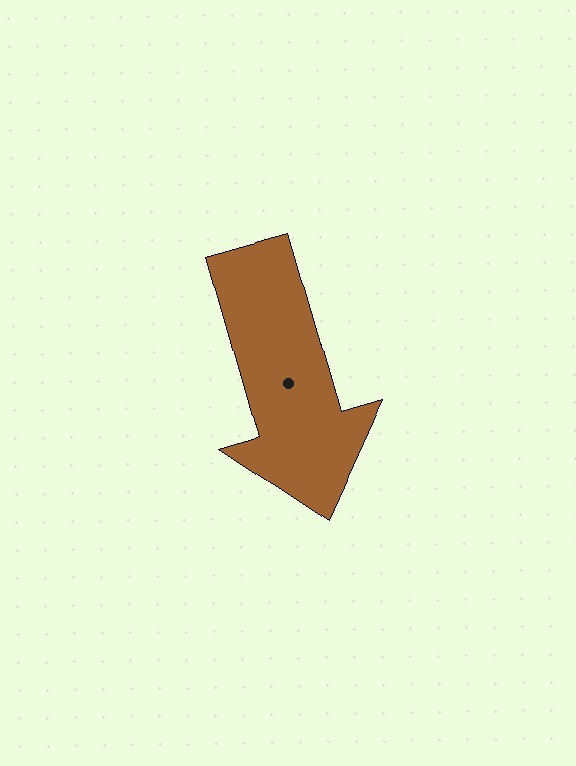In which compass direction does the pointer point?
South.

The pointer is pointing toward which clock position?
Roughly 5 o'clock.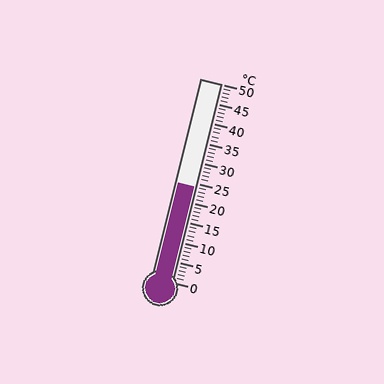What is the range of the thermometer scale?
The thermometer scale ranges from 0°C to 50°C.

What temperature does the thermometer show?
The thermometer shows approximately 24°C.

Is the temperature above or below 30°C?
The temperature is below 30°C.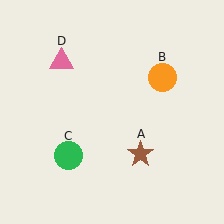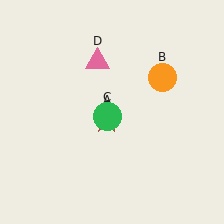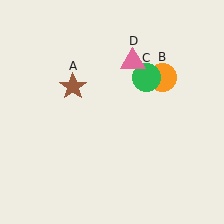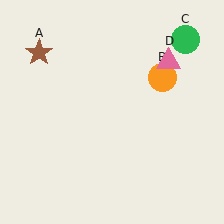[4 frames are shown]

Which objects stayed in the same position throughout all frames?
Orange circle (object B) remained stationary.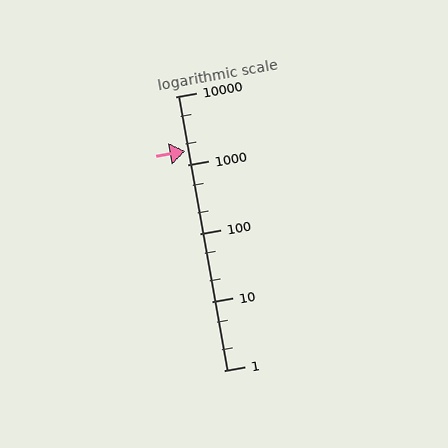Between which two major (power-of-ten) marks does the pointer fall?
The pointer is between 1000 and 10000.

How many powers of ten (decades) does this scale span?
The scale spans 4 decades, from 1 to 10000.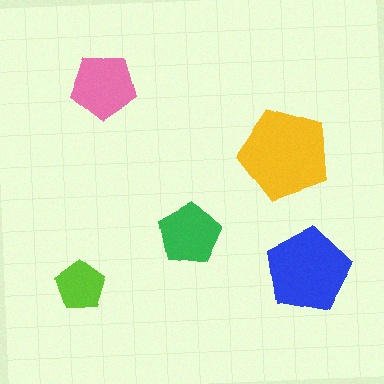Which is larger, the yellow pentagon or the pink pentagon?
The yellow one.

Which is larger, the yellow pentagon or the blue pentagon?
The yellow one.